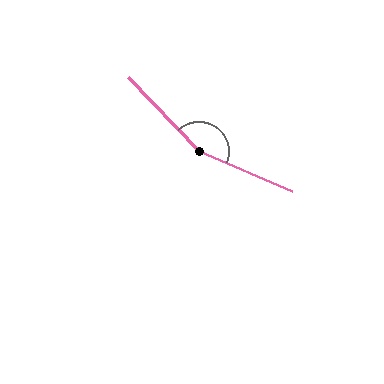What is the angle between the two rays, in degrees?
Approximately 157 degrees.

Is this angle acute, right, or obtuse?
It is obtuse.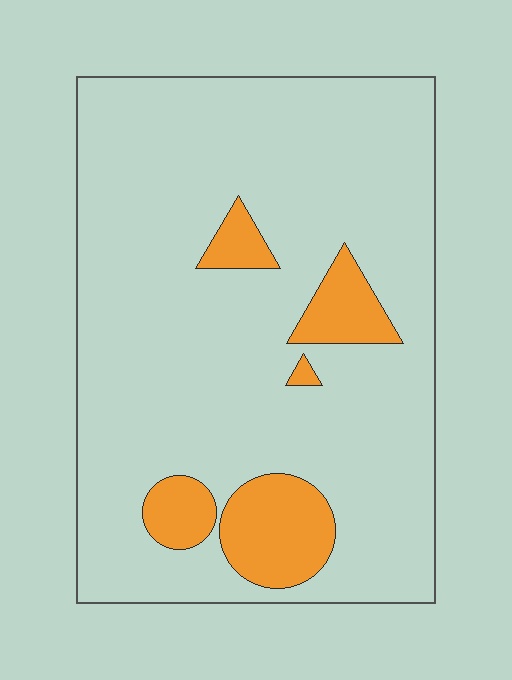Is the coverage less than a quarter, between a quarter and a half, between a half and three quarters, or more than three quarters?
Less than a quarter.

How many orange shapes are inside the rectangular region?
5.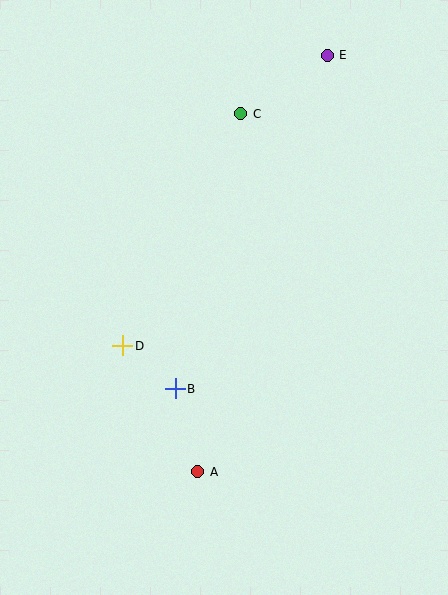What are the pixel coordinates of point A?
Point A is at (198, 472).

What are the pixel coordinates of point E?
Point E is at (327, 55).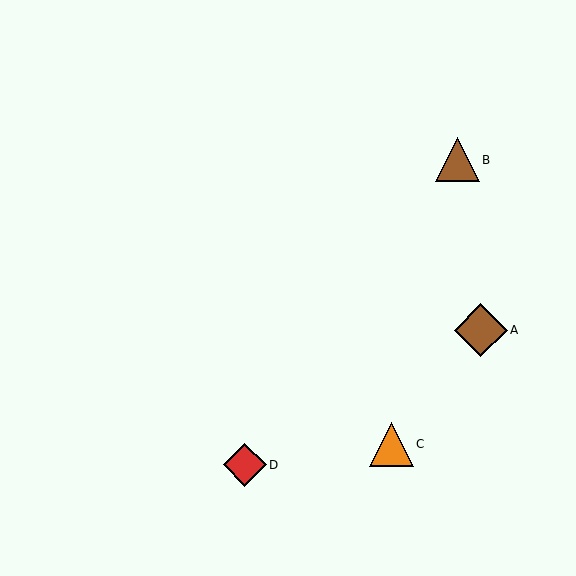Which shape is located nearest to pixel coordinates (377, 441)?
The orange triangle (labeled C) at (391, 444) is nearest to that location.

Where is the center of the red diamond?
The center of the red diamond is at (245, 465).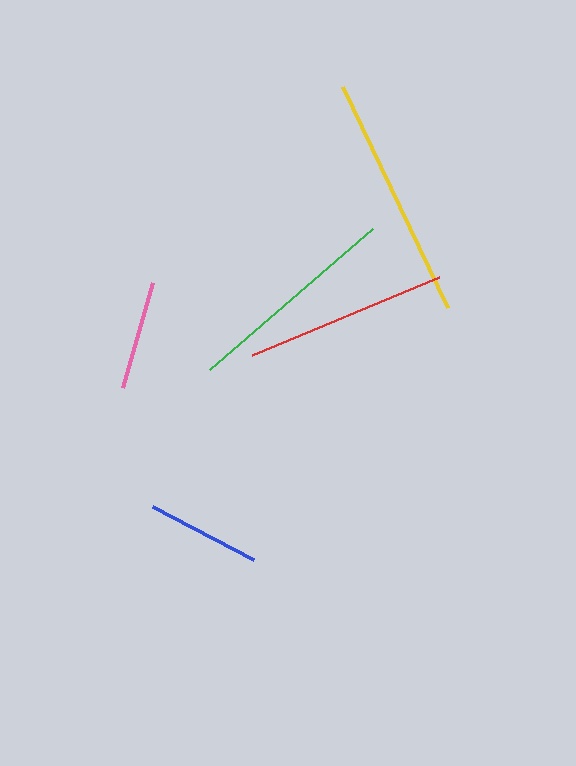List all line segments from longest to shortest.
From longest to shortest: yellow, green, red, blue, pink.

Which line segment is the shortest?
The pink line is the shortest at approximately 109 pixels.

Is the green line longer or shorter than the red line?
The green line is longer than the red line.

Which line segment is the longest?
The yellow line is the longest at approximately 245 pixels.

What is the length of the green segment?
The green segment is approximately 216 pixels long.